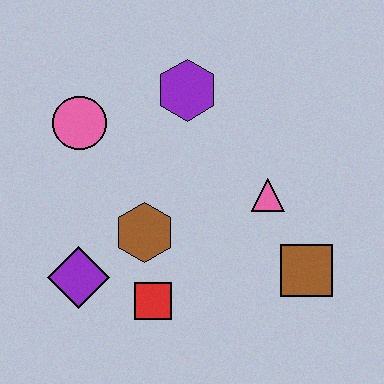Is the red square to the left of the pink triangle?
Yes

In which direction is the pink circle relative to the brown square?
The pink circle is to the left of the brown square.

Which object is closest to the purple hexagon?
The pink circle is closest to the purple hexagon.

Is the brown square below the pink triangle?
Yes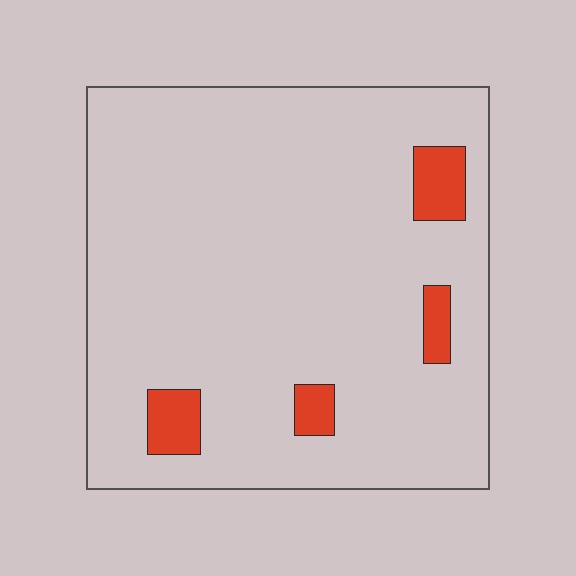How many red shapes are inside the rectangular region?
4.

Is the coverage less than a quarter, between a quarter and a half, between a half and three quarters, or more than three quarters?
Less than a quarter.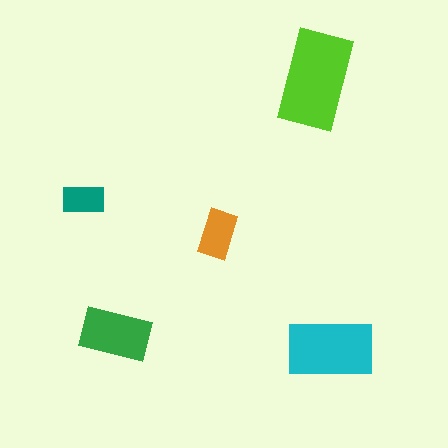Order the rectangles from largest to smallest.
the lime one, the cyan one, the green one, the orange one, the teal one.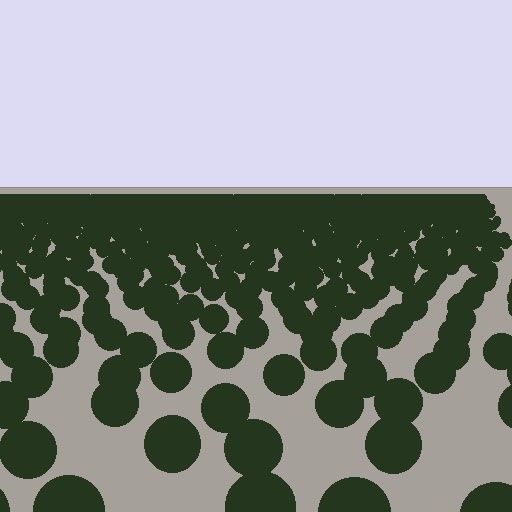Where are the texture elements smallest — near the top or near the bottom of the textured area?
Near the top.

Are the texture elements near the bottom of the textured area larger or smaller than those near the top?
Larger. Near the bottom, elements are closer to the viewer and appear at a bigger on-screen size.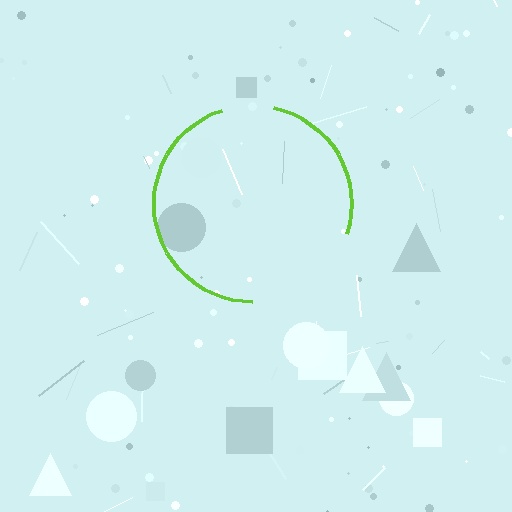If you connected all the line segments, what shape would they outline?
They would outline a circle.